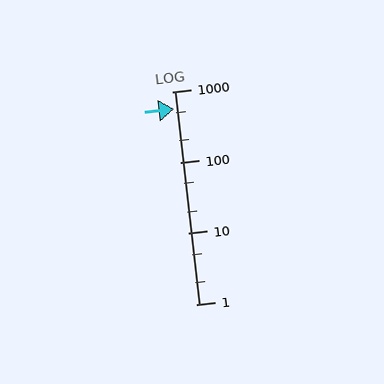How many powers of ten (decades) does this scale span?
The scale spans 3 decades, from 1 to 1000.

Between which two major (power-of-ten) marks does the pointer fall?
The pointer is between 100 and 1000.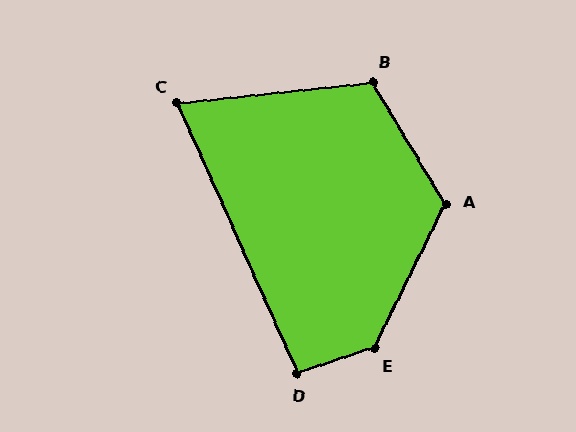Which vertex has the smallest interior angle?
C, at approximately 72 degrees.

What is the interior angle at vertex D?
Approximately 96 degrees (obtuse).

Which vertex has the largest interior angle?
E, at approximately 135 degrees.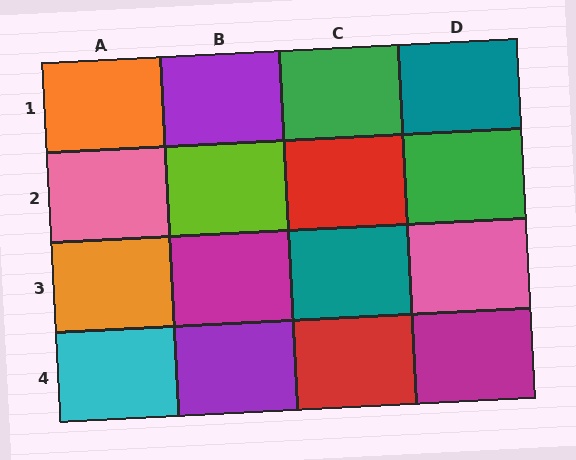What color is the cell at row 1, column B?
Purple.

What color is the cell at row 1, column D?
Teal.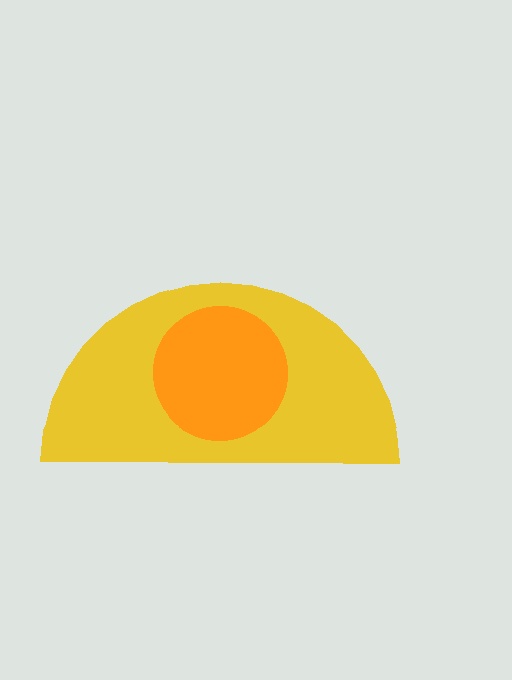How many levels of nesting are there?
2.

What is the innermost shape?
The orange circle.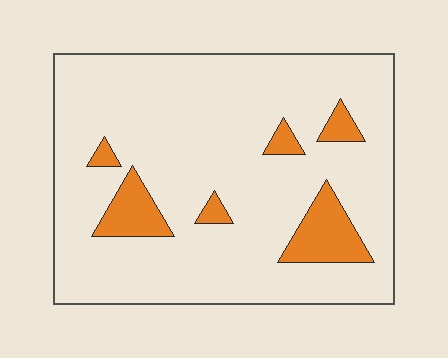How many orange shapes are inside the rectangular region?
6.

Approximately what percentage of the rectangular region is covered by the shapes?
Approximately 10%.